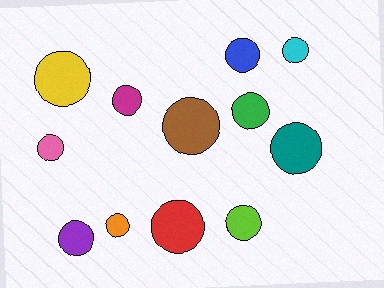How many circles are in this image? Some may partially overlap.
There are 12 circles.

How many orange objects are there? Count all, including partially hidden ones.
There is 1 orange object.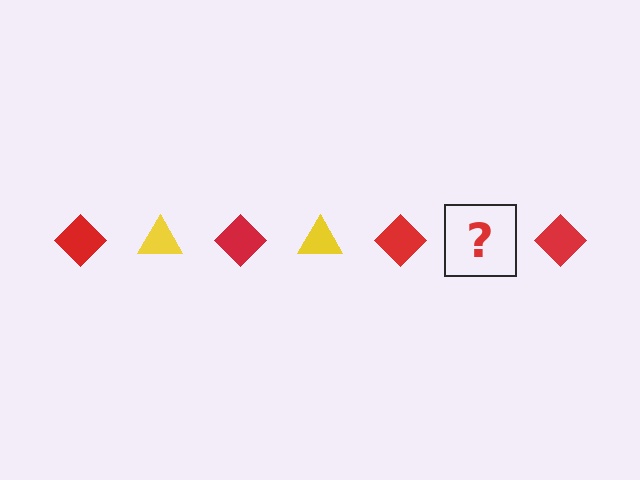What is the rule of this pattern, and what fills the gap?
The rule is that the pattern alternates between red diamond and yellow triangle. The gap should be filled with a yellow triangle.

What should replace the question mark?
The question mark should be replaced with a yellow triangle.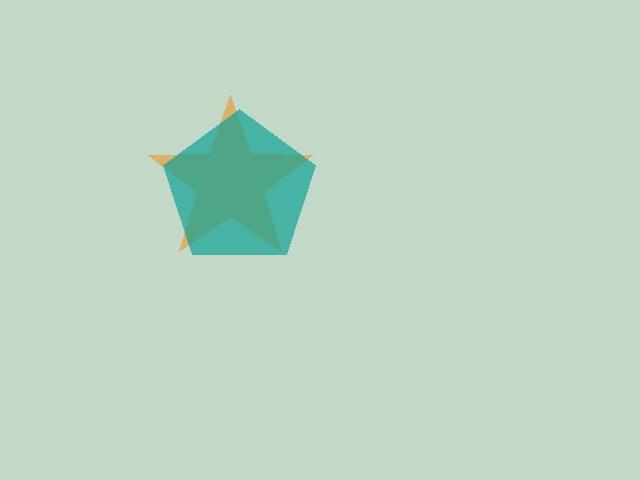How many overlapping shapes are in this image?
There are 2 overlapping shapes in the image.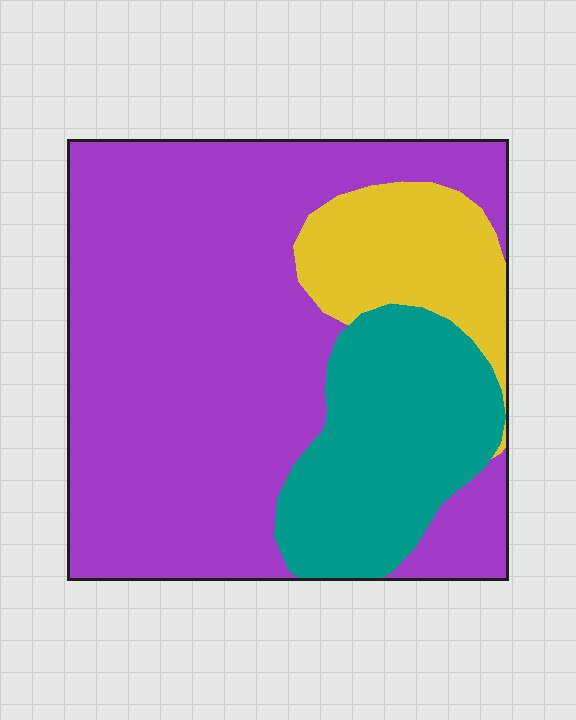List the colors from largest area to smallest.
From largest to smallest: purple, teal, yellow.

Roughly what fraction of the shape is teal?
Teal takes up about one fifth (1/5) of the shape.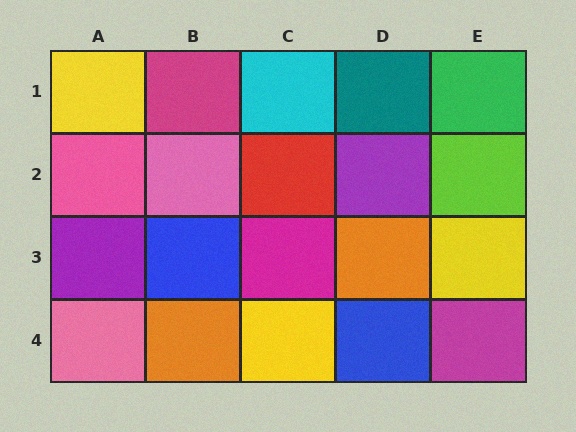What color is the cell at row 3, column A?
Purple.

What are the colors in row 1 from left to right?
Yellow, magenta, cyan, teal, green.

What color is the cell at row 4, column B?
Orange.